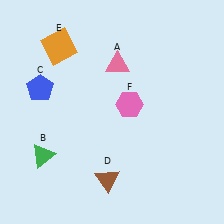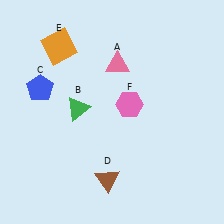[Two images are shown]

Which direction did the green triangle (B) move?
The green triangle (B) moved up.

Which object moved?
The green triangle (B) moved up.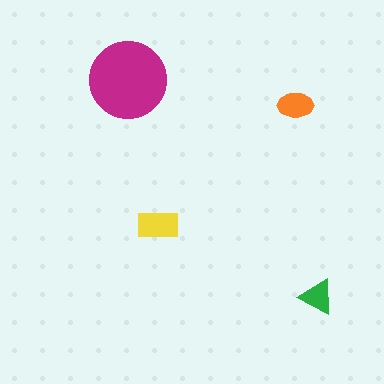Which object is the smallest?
The green triangle.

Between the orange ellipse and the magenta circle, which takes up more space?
The magenta circle.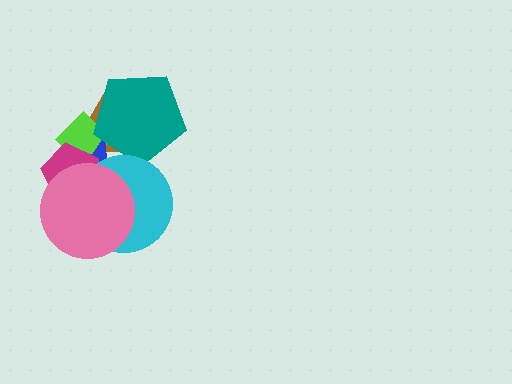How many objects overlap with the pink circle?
3 objects overlap with the pink circle.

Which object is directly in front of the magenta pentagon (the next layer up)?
The cyan circle is directly in front of the magenta pentagon.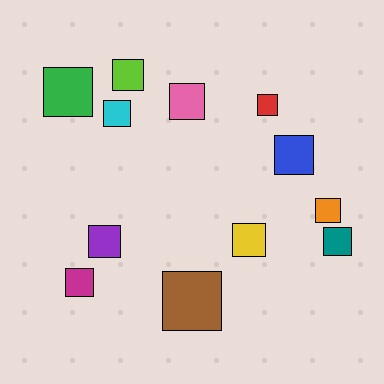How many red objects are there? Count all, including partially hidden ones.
There is 1 red object.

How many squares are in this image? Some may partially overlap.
There are 12 squares.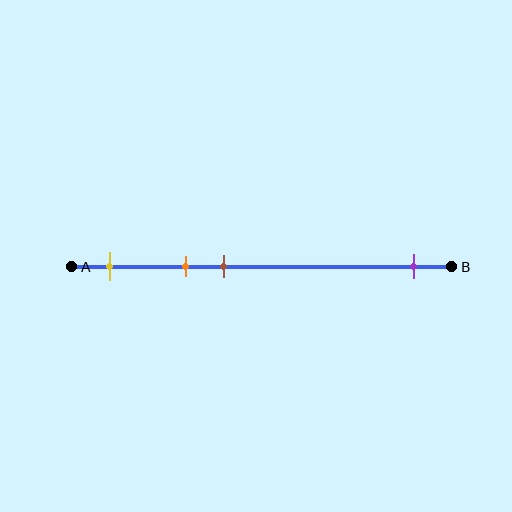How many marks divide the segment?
There are 4 marks dividing the segment.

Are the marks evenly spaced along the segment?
No, the marks are not evenly spaced.